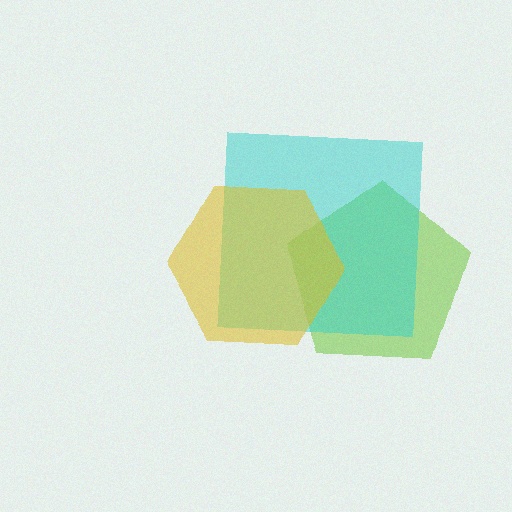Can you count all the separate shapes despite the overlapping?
Yes, there are 3 separate shapes.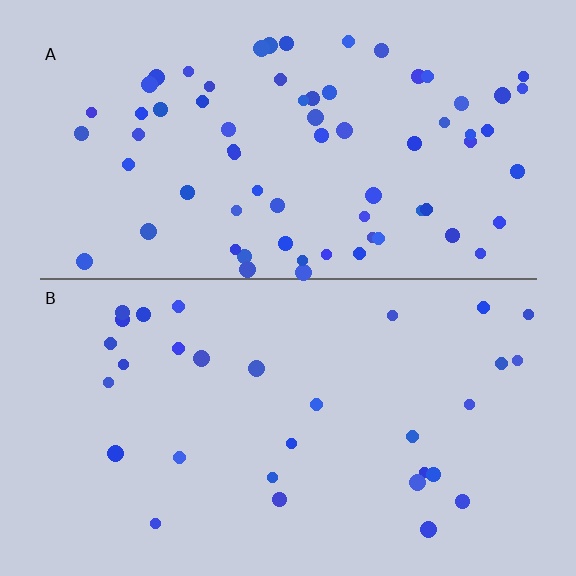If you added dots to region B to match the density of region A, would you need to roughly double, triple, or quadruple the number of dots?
Approximately double.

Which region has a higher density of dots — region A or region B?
A (the top).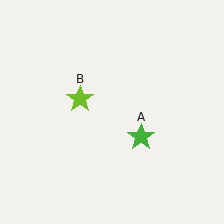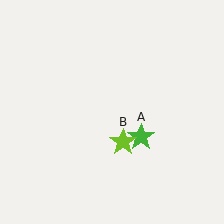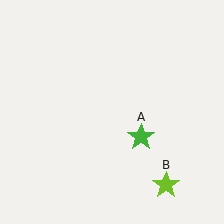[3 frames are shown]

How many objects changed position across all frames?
1 object changed position: lime star (object B).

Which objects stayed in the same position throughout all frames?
Green star (object A) remained stationary.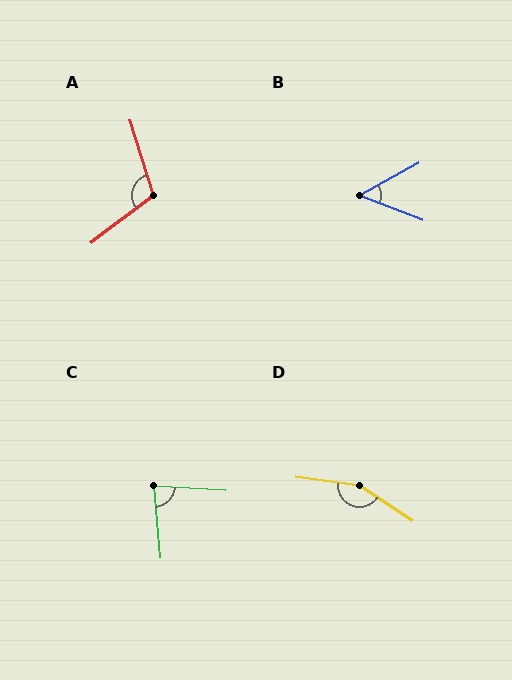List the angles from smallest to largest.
B (50°), C (81°), A (109°), D (153°).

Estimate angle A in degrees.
Approximately 109 degrees.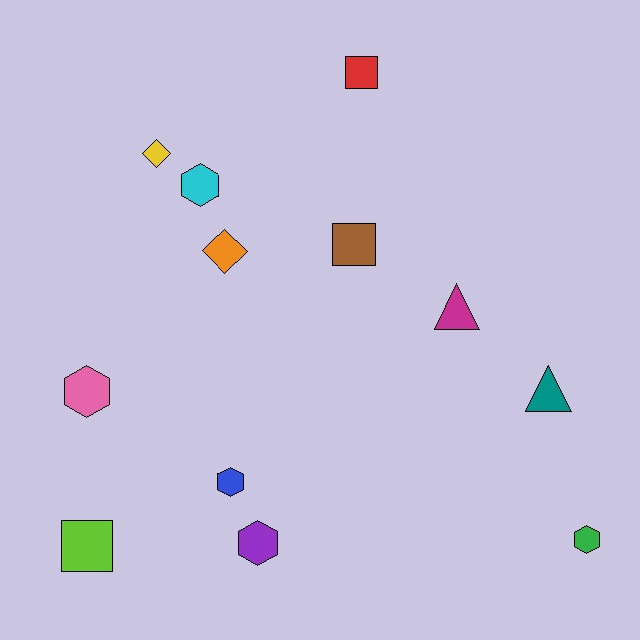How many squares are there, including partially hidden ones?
There are 3 squares.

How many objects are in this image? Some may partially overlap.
There are 12 objects.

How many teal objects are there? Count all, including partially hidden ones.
There is 1 teal object.